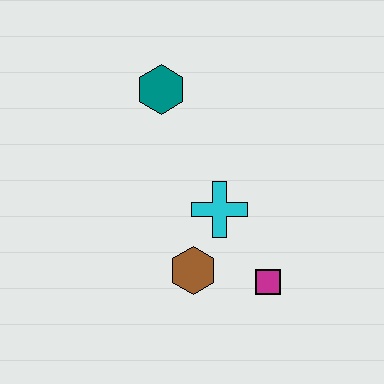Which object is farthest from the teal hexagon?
The magenta square is farthest from the teal hexagon.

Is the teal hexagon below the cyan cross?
No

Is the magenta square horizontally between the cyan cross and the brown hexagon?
No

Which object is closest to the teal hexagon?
The cyan cross is closest to the teal hexagon.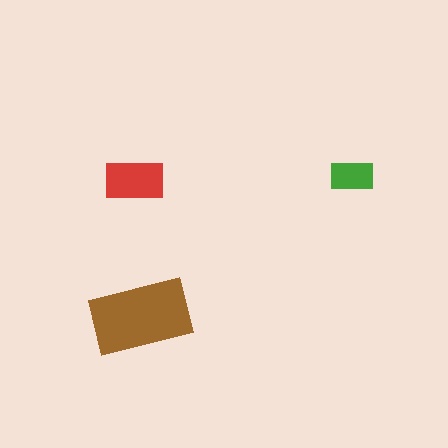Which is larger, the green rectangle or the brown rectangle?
The brown one.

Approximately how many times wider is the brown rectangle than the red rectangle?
About 1.5 times wider.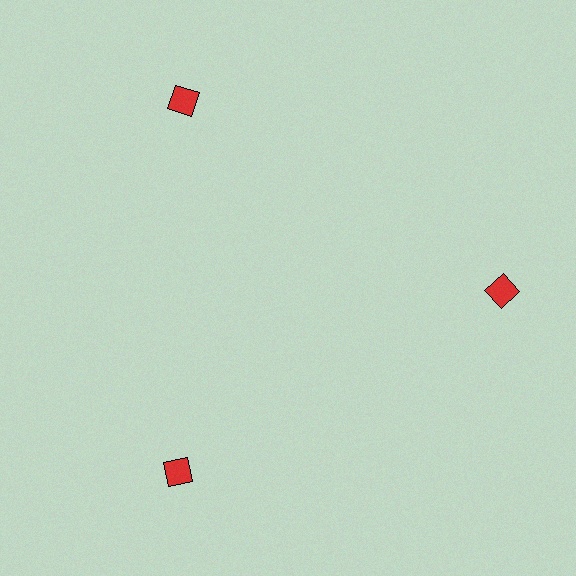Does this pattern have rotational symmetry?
Yes, this pattern has 3-fold rotational symmetry. It looks the same after rotating 120 degrees around the center.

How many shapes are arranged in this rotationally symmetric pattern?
There are 3 shapes, arranged in 3 groups of 1.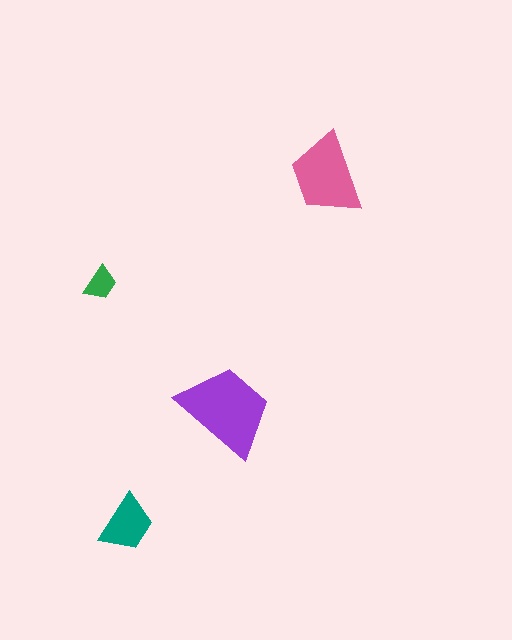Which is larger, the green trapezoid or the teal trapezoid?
The teal one.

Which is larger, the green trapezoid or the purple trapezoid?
The purple one.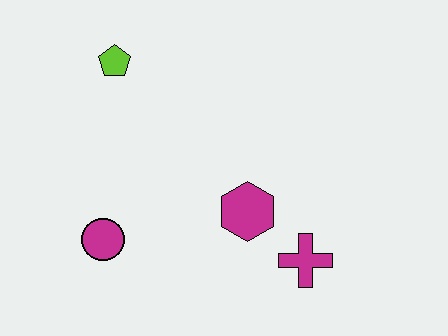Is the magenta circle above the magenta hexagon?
No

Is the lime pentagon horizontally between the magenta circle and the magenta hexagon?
Yes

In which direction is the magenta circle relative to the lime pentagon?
The magenta circle is below the lime pentagon.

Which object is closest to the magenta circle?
The magenta hexagon is closest to the magenta circle.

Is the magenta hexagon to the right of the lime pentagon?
Yes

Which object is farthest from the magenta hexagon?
The lime pentagon is farthest from the magenta hexagon.